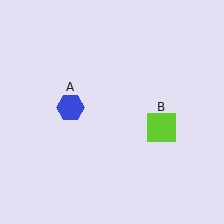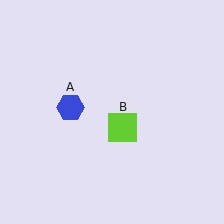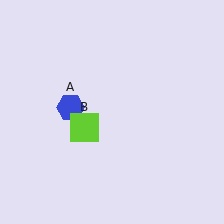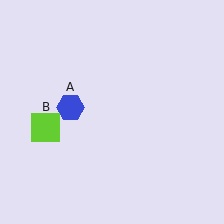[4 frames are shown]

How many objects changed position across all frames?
1 object changed position: lime square (object B).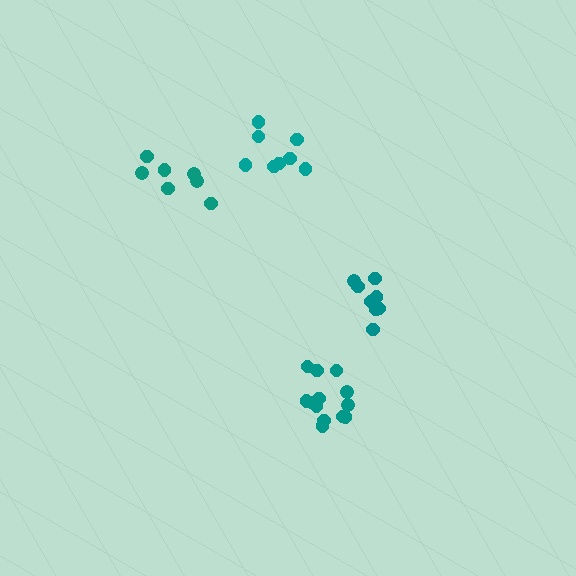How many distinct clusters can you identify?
There are 4 distinct clusters.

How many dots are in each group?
Group 1: 8 dots, Group 2: 13 dots, Group 3: 8 dots, Group 4: 7 dots (36 total).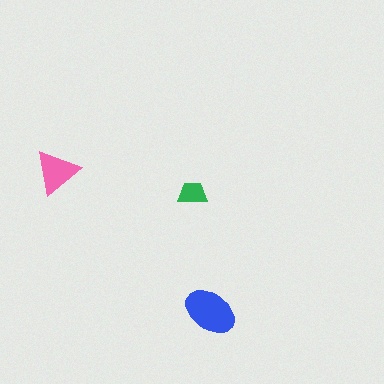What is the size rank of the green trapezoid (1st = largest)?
3rd.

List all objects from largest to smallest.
The blue ellipse, the pink triangle, the green trapezoid.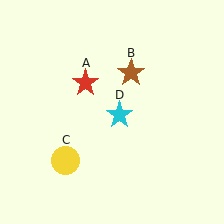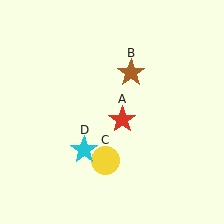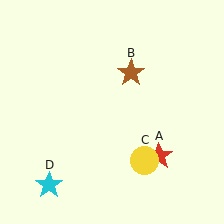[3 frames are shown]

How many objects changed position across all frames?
3 objects changed position: red star (object A), yellow circle (object C), cyan star (object D).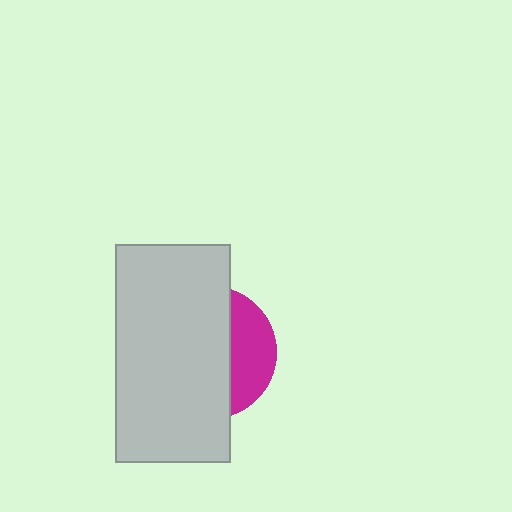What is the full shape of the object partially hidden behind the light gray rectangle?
The partially hidden object is a magenta circle.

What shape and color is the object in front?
The object in front is a light gray rectangle.